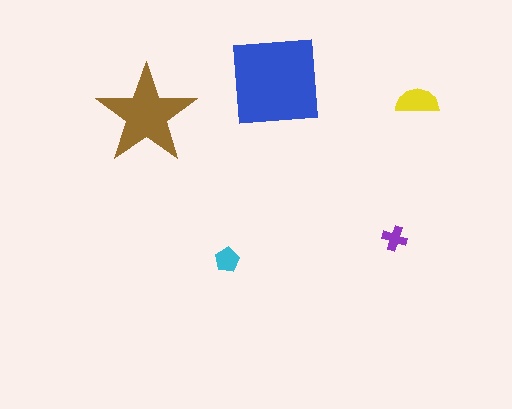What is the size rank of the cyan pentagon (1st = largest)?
4th.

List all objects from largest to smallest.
The blue square, the brown star, the yellow semicircle, the cyan pentagon, the purple cross.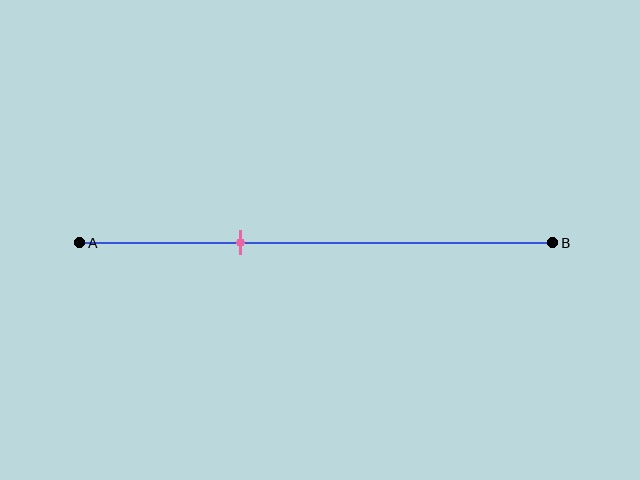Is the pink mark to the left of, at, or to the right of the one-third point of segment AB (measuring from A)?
The pink mark is approximately at the one-third point of segment AB.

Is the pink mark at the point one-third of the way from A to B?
Yes, the mark is approximately at the one-third point.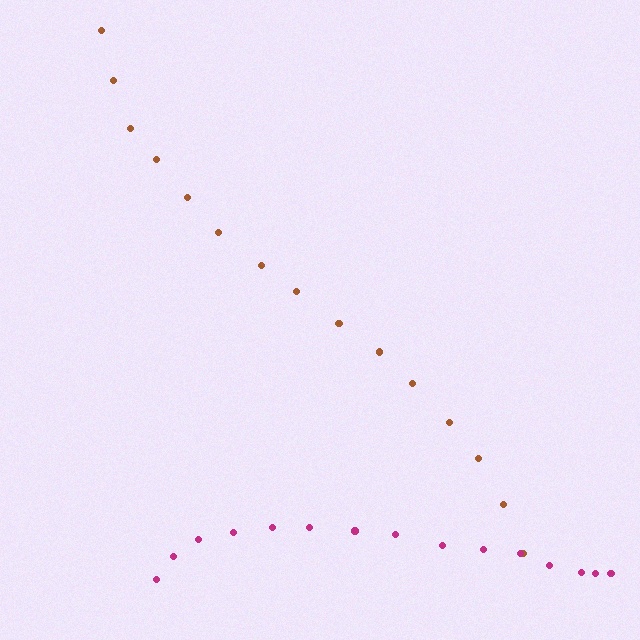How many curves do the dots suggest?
There are 2 distinct paths.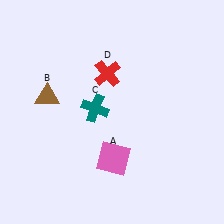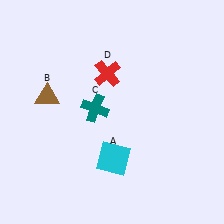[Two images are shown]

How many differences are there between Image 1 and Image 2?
There is 1 difference between the two images.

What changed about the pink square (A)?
In Image 1, A is pink. In Image 2, it changed to cyan.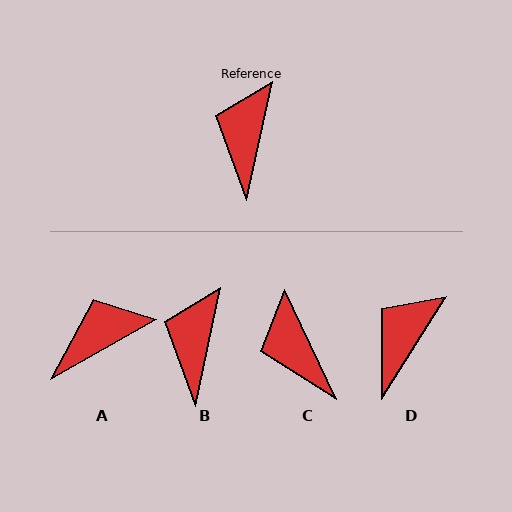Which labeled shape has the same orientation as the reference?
B.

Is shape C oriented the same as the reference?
No, it is off by about 38 degrees.